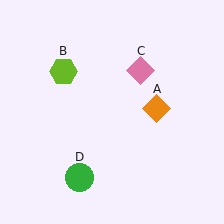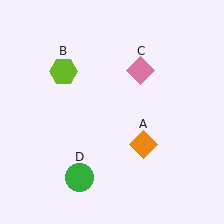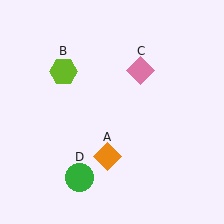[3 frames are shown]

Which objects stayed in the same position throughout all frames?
Lime hexagon (object B) and pink diamond (object C) and green circle (object D) remained stationary.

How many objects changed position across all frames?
1 object changed position: orange diamond (object A).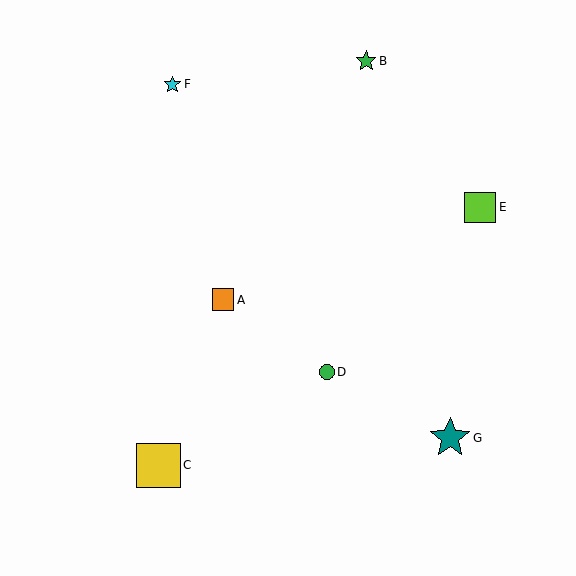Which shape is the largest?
The yellow square (labeled C) is the largest.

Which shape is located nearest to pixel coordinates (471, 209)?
The lime square (labeled E) at (480, 207) is nearest to that location.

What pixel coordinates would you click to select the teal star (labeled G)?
Click at (450, 438) to select the teal star G.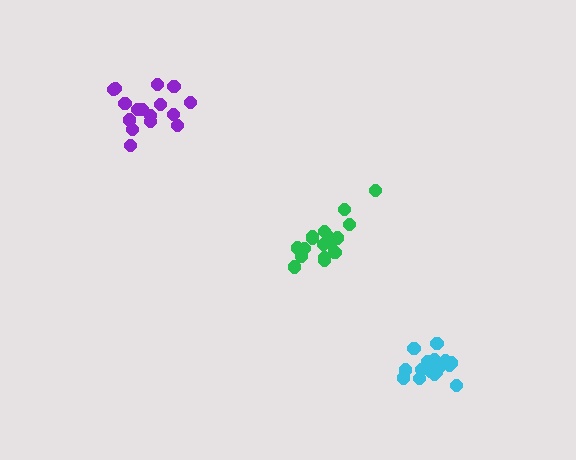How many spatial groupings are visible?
There are 3 spatial groupings.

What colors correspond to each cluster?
The clusters are colored: cyan, green, purple.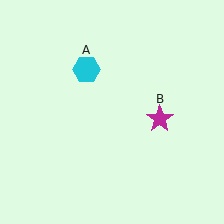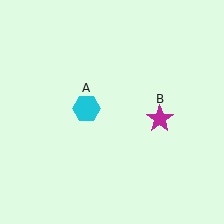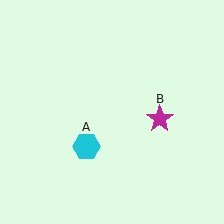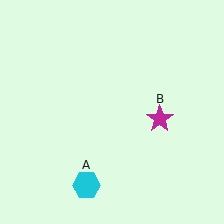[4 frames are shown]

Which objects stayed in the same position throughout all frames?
Magenta star (object B) remained stationary.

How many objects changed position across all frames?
1 object changed position: cyan hexagon (object A).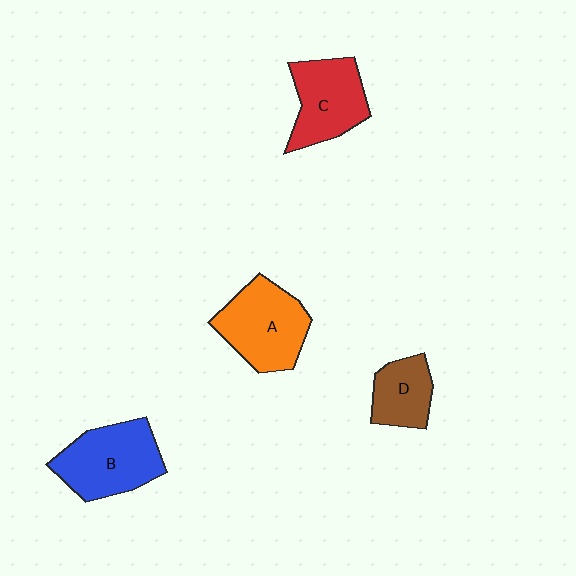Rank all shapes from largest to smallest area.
From largest to smallest: B (blue), A (orange), C (red), D (brown).